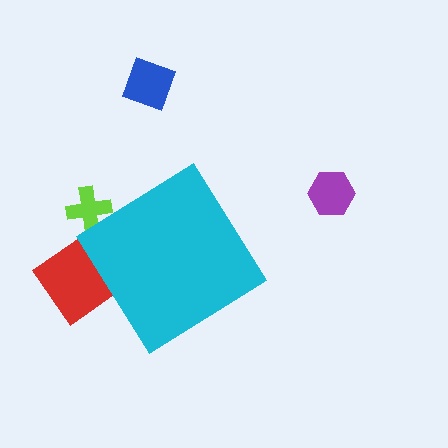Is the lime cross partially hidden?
Yes, the lime cross is partially hidden behind the cyan diamond.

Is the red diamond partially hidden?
Yes, the red diamond is partially hidden behind the cyan diamond.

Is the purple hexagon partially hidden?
No, the purple hexagon is fully visible.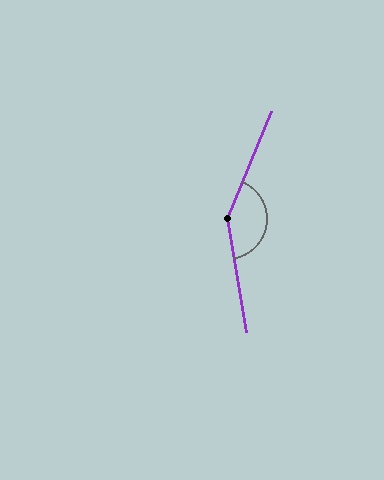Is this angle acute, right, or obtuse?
It is obtuse.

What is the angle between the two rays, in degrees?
Approximately 148 degrees.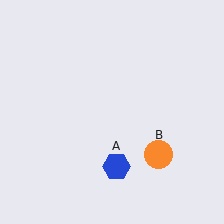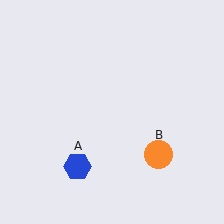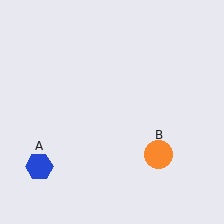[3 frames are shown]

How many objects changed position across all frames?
1 object changed position: blue hexagon (object A).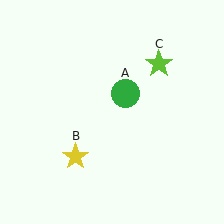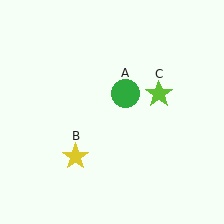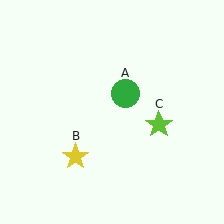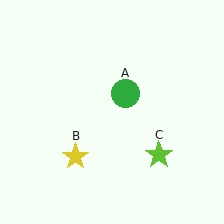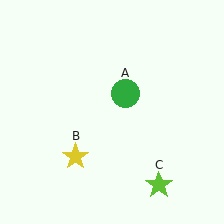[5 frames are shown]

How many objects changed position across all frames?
1 object changed position: lime star (object C).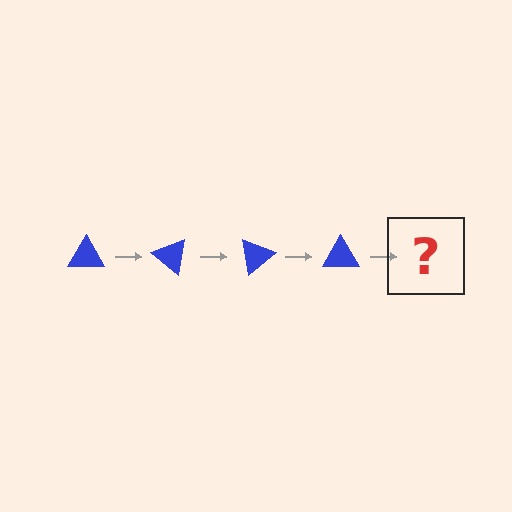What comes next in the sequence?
The next element should be a blue triangle rotated 160 degrees.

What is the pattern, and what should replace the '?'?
The pattern is that the triangle rotates 40 degrees each step. The '?' should be a blue triangle rotated 160 degrees.